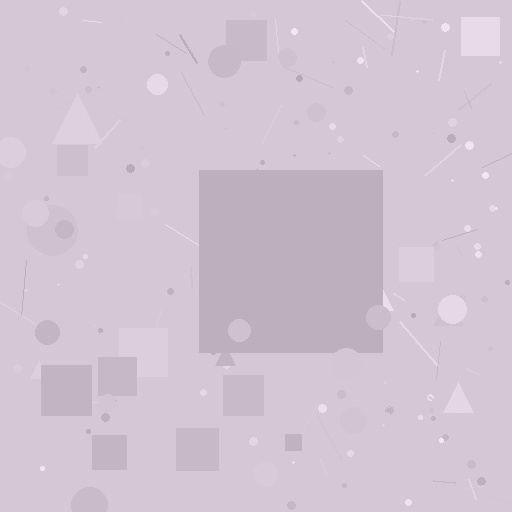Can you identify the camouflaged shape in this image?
The camouflaged shape is a square.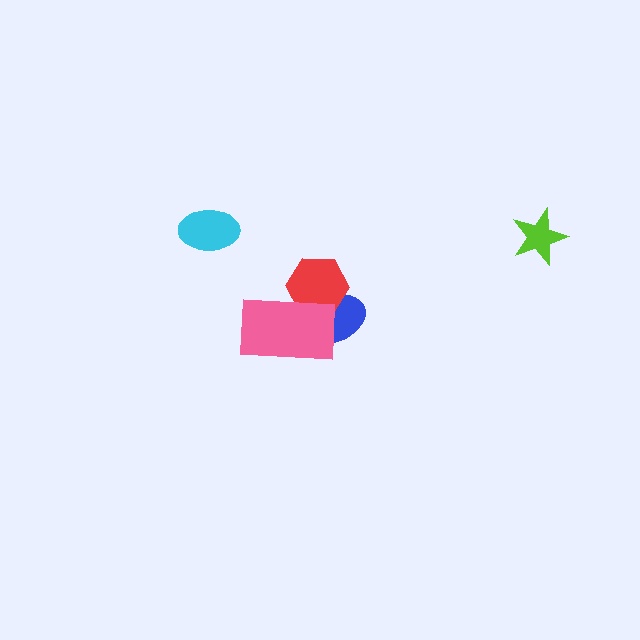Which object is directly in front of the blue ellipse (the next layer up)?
The red hexagon is directly in front of the blue ellipse.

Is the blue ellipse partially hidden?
Yes, it is partially covered by another shape.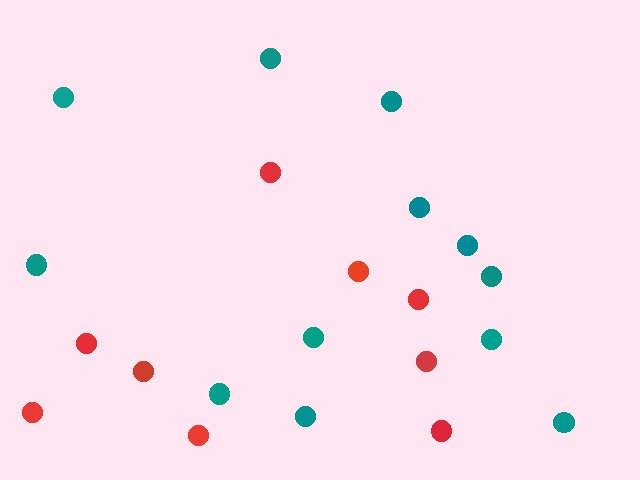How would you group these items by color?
There are 2 groups: one group of teal circles (12) and one group of red circles (9).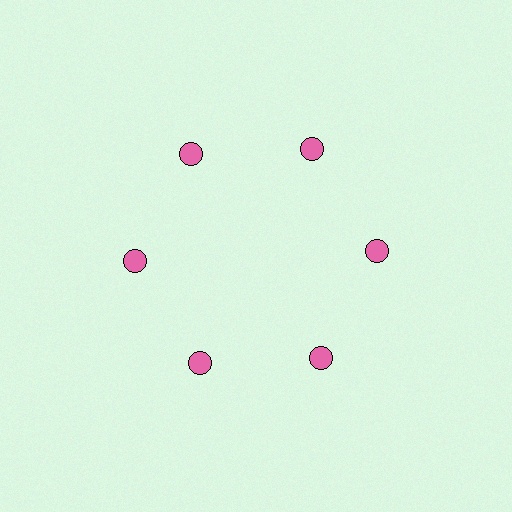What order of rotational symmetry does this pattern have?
This pattern has 6-fold rotational symmetry.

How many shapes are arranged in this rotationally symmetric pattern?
There are 6 shapes, arranged in 6 groups of 1.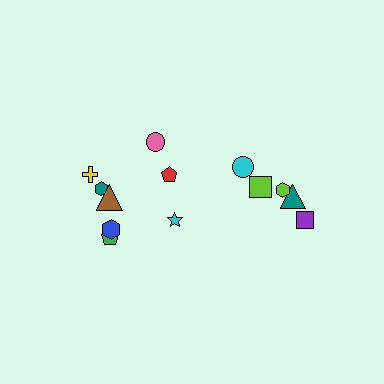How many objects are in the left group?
There are 8 objects.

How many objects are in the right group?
There are 5 objects.